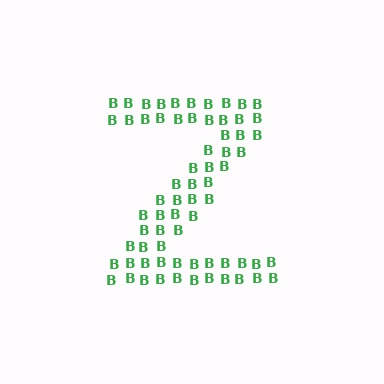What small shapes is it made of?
It is made of small letter B's.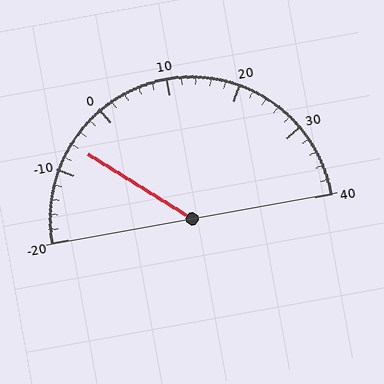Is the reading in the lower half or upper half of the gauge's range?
The reading is in the lower half of the range (-20 to 40).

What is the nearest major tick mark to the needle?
The nearest major tick mark is -10.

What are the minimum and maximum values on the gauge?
The gauge ranges from -20 to 40.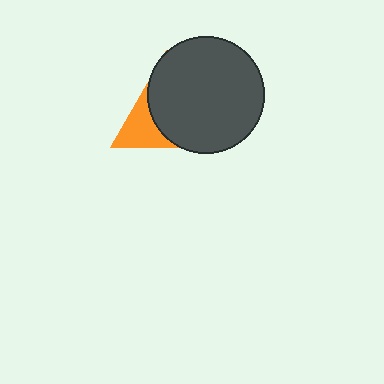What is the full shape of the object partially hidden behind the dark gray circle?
The partially hidden object is an orange triangle.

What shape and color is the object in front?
The object in front is a dark gray circle.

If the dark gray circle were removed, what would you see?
You would see the complete orange triangle.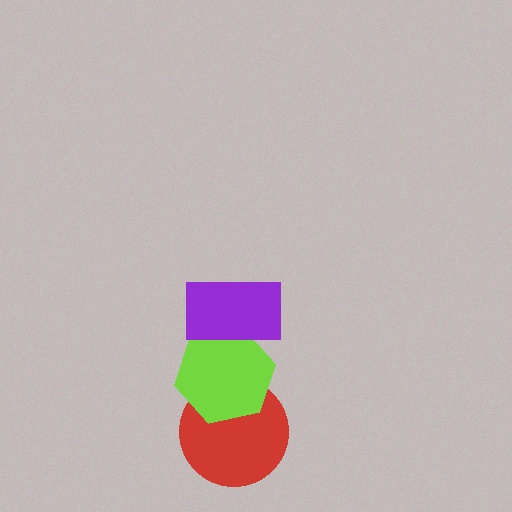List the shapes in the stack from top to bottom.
From top to bottom: the purple rectangle, the lime hexagon, the red circle.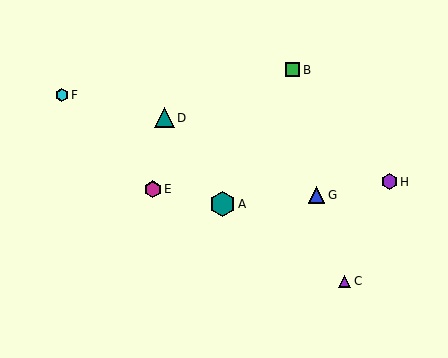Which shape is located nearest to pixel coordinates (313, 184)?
The blue triangle (labeled G) at (317, 195) is nearest to that location.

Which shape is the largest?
The teal hexagon (labeled A) is the largest.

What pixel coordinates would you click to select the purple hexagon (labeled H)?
Click at (389, 182) to select the purple hexagon H.